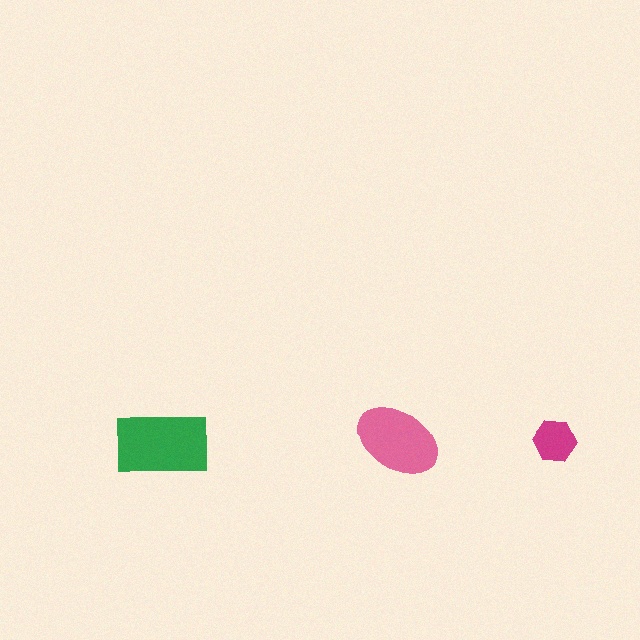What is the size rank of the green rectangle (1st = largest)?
1st.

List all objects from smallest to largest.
The magenta hexagon, the pink ellipse, the green rectangle.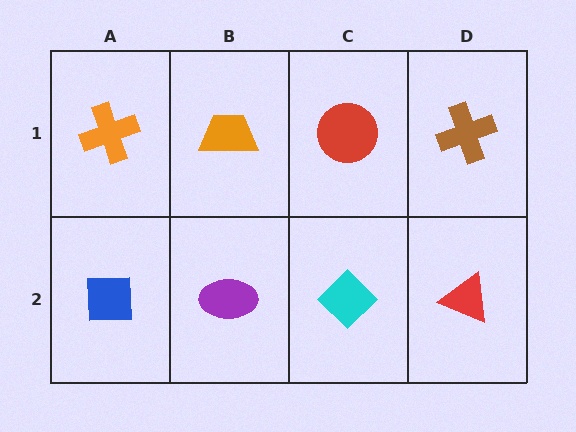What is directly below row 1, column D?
A red triangle.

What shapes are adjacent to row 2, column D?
A brown cross (row 1, column D), a cyan diamond (row 2, column C).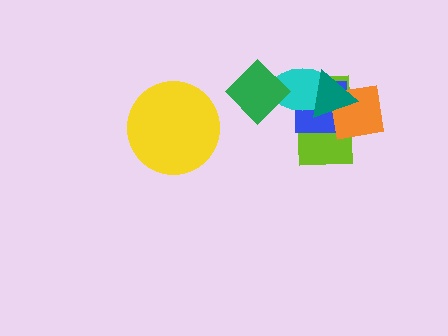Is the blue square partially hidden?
Yes, it is partially covered by another shape.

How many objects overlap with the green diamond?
1 object overlaps with the green diamond.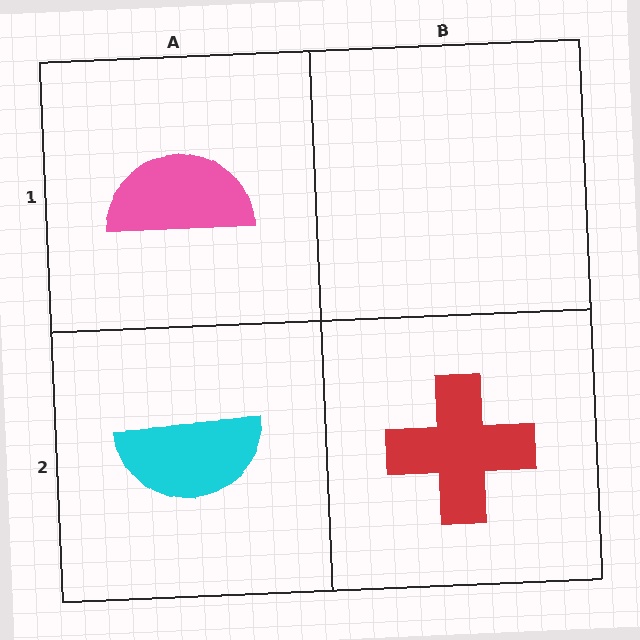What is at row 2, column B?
A red cross.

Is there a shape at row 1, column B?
No, that cell is empty.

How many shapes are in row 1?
1 shape.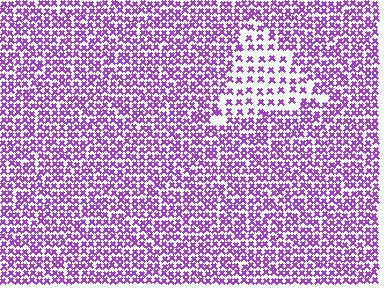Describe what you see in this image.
The image contains small purple elements arranged at two different densities. A triangle-shaped region is visible where the elements are less densely packed than the surrounding area.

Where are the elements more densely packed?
The elements are more densely packed outside the triangle boundary.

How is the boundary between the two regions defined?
The boundary is defined by a change in element density (approximately 2.1x ratio). All elements are the same color, size, and shape.